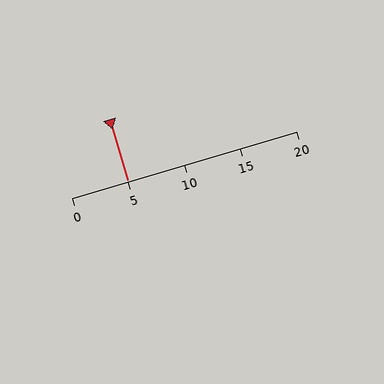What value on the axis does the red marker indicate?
The marker indicates approximately 5.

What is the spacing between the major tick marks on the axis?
The major ticks are spaced 5 apart.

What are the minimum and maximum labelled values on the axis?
The axis runs from 0 to 20.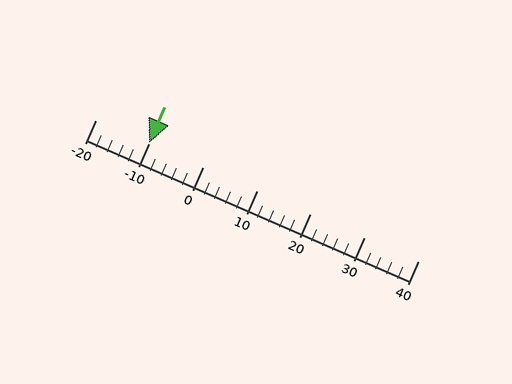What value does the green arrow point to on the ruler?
The green arrow points to approximately -10.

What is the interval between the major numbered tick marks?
The major tick marks are spaced 10 units apart.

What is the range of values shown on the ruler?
The ruler shows values from -20 to 40.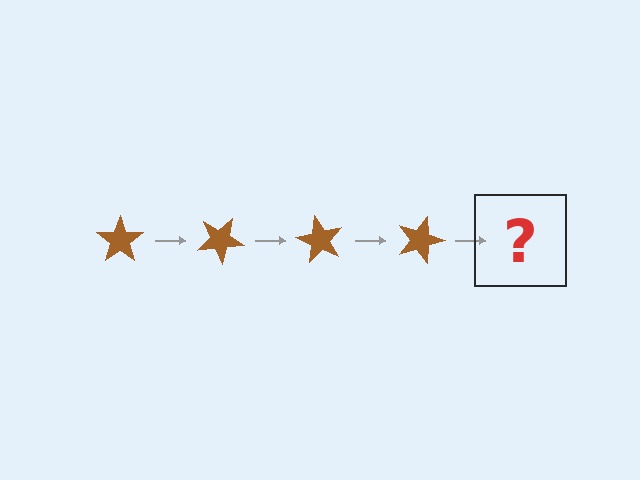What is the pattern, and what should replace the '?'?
The pattern is that the star rotates 30 degrees each step. The '?' should be a brown star rotated 120 degrees.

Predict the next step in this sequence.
The next step is a brown star rotated 120 degrees.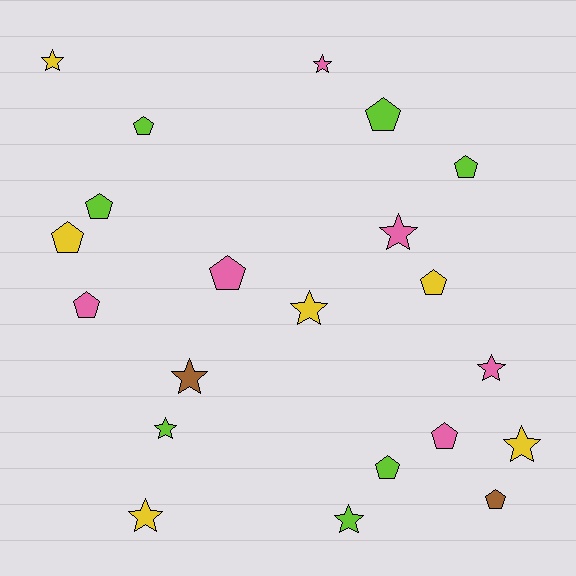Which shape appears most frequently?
Pentagon, with 11 objects.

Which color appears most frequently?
Lime, with 7 objects.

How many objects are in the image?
There are 21 objects.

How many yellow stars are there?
There are 4 yellow stars.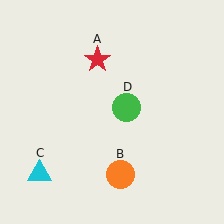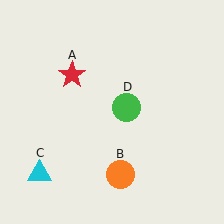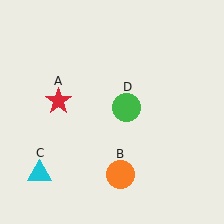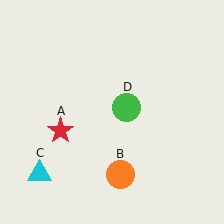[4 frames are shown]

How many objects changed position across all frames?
1 object changed position: red star (object A).